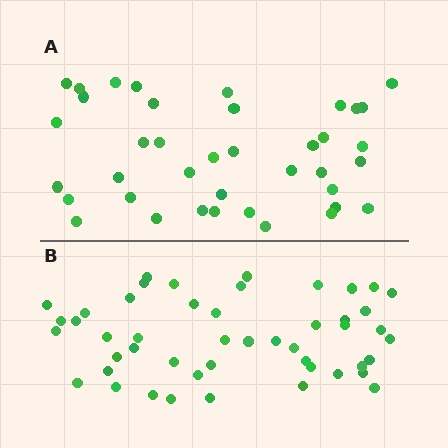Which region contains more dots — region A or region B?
Region B (the bottom region) has more dots.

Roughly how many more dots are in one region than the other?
Region B has roughly 8 or so more dots than region A.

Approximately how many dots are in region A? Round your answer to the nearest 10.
About 40 dots. (The exact count is 39, which rounds to 40.)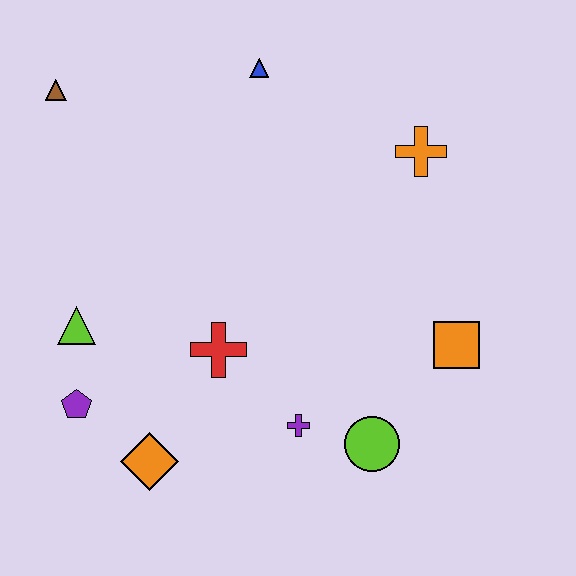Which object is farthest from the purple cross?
The brown triangle is farthest from the purple cross.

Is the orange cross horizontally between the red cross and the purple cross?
No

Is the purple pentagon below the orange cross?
Yes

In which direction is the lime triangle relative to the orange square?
The lime triangle is to the left of the orange square.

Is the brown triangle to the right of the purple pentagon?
No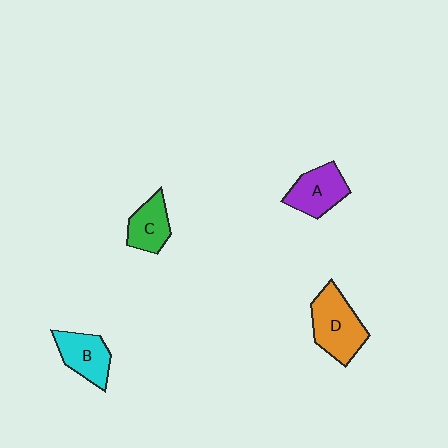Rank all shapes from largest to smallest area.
From largest to smallest: D (orange), A (purple), B (cyan), C (green).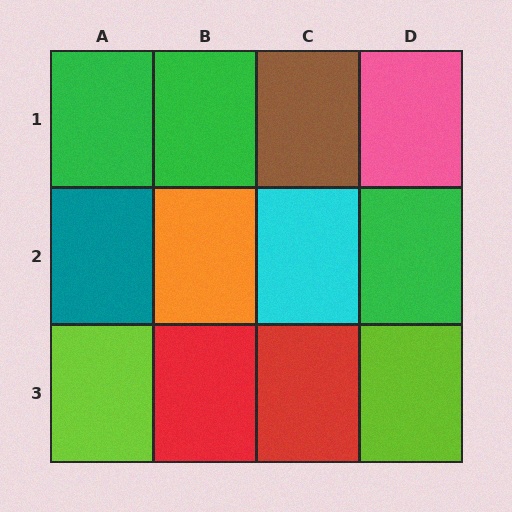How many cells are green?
3 cells are green.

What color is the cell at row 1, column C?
Brown.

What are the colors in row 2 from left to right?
Teal, orange, cyan, green.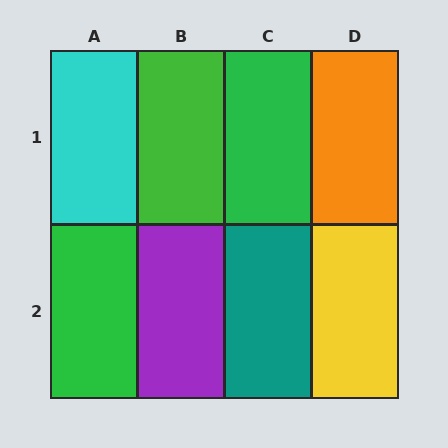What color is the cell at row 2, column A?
Green.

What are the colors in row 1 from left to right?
Cyan, green, green, orange.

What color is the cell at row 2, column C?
Teal.